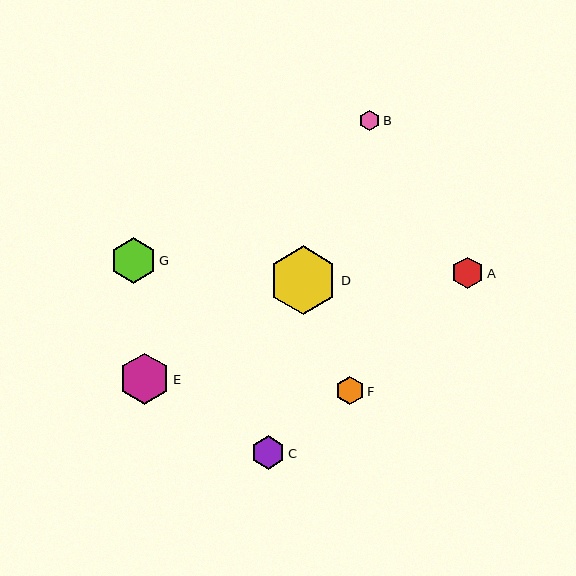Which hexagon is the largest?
Hexagon D is the largest with a size of approximately 69 pixels.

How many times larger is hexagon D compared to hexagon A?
Hexagon D is approximately 2.2 times the size of hexagon A.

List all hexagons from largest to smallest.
From largest to smallest: D, E, G, C, A, F, B.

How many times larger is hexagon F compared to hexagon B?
Hexagon F is approximately 1.4 times the size of hexagon B.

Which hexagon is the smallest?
Hexagon B is the smallest with a size of approximately 20 pixels.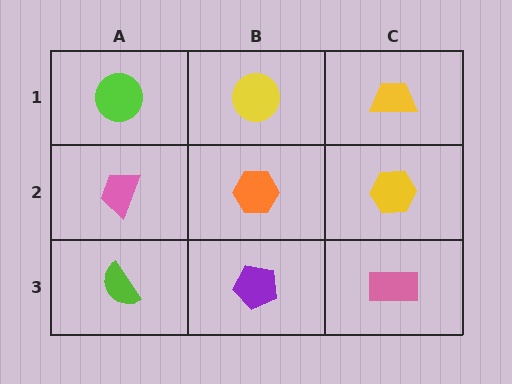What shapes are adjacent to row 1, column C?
A yellow hexagon (row 2, column C), a yellow circle (row 1, column B).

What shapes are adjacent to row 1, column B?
An orange hexagon (row 2, column B), a lime circle (row 1, column A), a yellow trapezoid (row 1, column C).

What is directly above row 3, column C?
A yellow hexagon.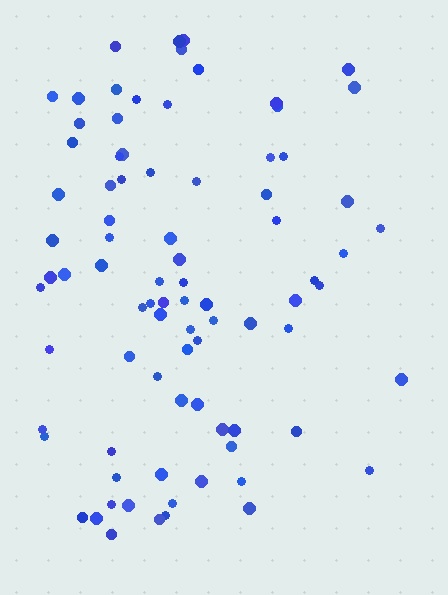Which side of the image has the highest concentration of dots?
The left.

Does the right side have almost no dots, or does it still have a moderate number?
Still a moderate number, just noticeably fewer than the left.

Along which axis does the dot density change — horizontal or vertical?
Horizontal.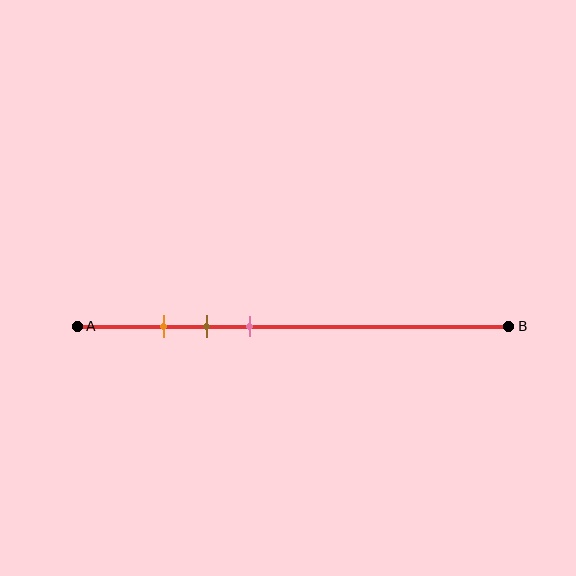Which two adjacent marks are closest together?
The orange and brown marks are the closest adjacent pair.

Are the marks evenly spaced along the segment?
Yes, the marks are approximately evenly spaced.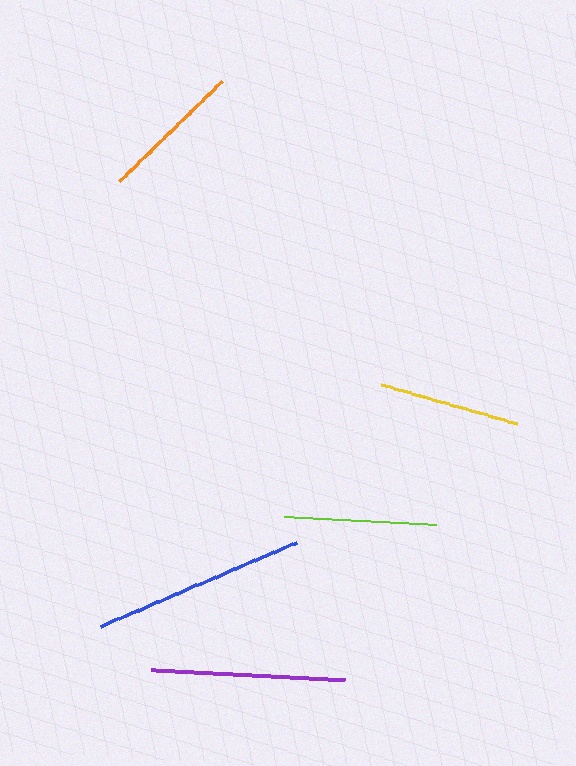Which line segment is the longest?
The blue line is the longest at approximately 213 pixels.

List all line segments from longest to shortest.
From longest to shortest: blue, purple, lime, orange, yellow.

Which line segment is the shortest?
The yellow line is the shortest at approximately 141 pixels.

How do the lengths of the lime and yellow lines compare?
The lime and yellow lines are approximately the same length.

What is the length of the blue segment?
The blue segment is approximately 213 pixels long.